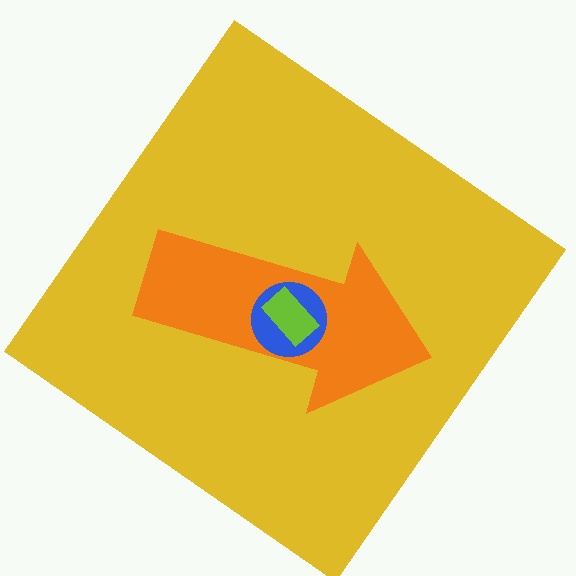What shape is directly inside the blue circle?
The lime rectangle.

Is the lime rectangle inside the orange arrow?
Yes.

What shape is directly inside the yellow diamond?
The orange arrow.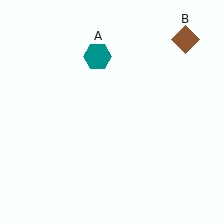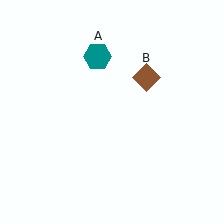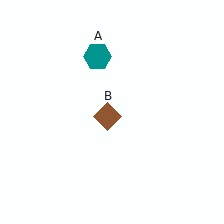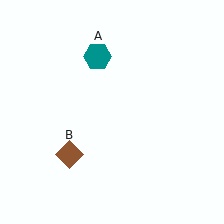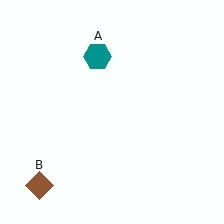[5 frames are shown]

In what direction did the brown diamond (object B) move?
The brown diamond (object B) moved down and to the left.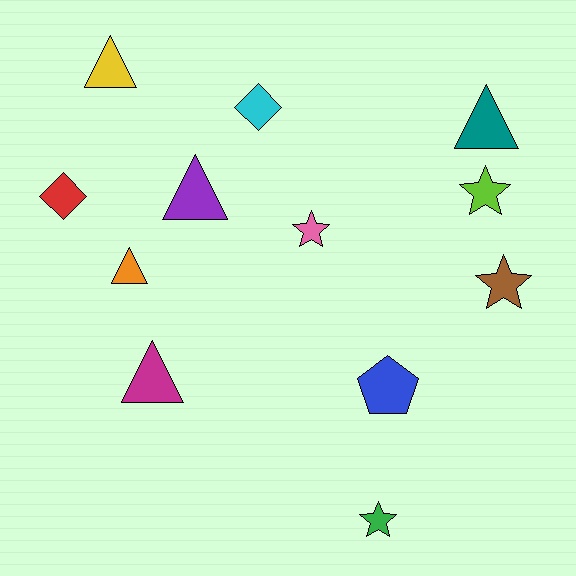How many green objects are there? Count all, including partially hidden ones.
There is 1 green object.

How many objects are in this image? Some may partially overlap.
There are 12 objects.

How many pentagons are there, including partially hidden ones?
There is 1 pentagon.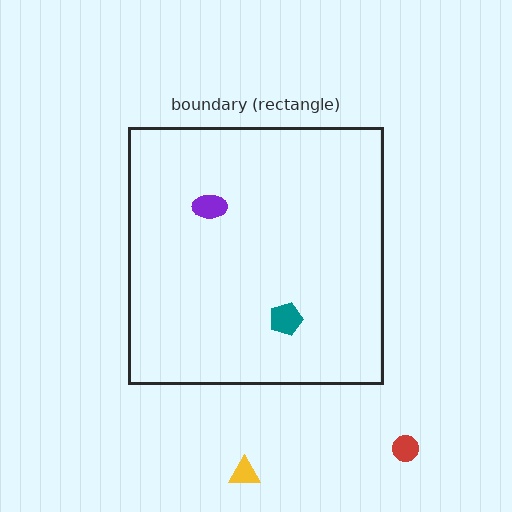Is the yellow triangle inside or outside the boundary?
Outside.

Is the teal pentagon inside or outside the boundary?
Inside.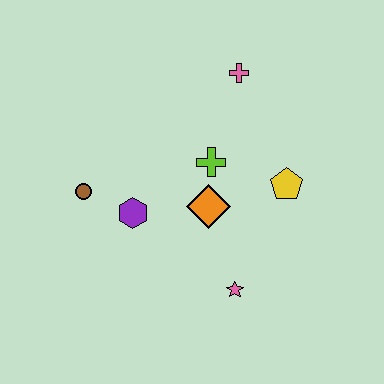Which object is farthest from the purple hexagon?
The pink cross is farthest from the purple hexagon.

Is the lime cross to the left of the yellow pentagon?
Yes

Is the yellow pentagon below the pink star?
No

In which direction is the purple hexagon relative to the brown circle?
The purple hexagon is to the right of the brown circle.